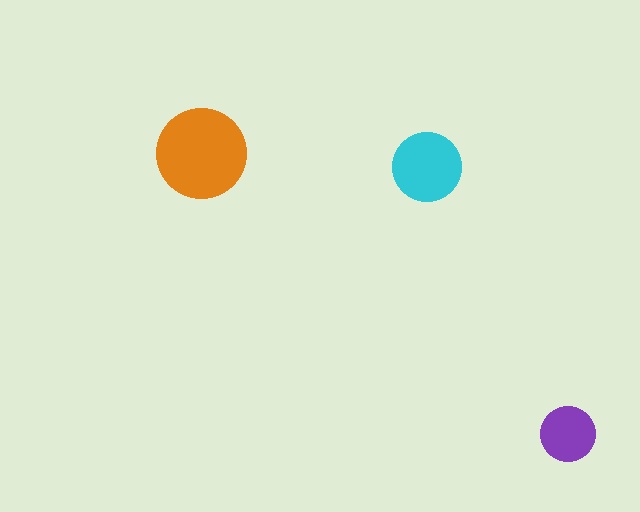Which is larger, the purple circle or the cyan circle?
The cyan one.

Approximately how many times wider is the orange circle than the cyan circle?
About 1.5 times wider.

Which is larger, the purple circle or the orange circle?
The orange one.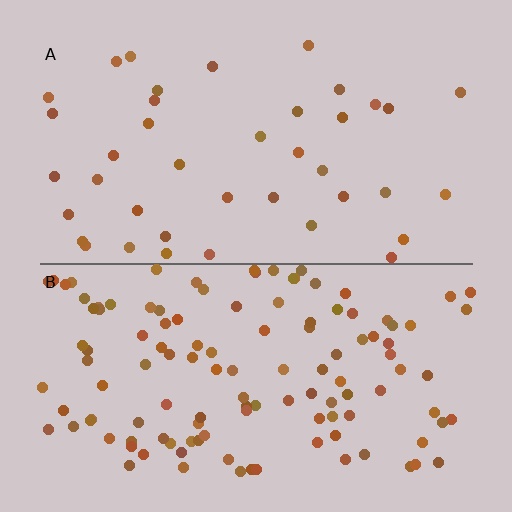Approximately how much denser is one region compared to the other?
Approximately 3.1× — region B over region A.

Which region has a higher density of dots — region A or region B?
B (the bottom).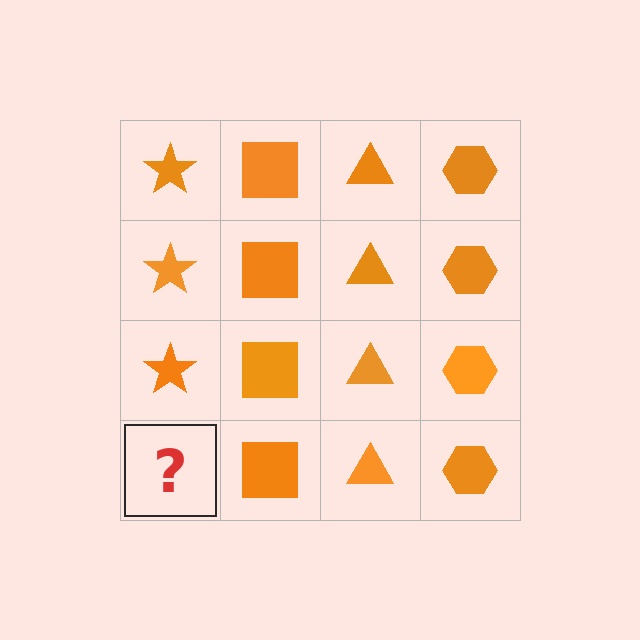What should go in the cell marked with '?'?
The missing cell should contain an orange star.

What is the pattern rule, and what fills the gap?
The rule is that each column has a consistent shape. The gap should be filled with an orange star.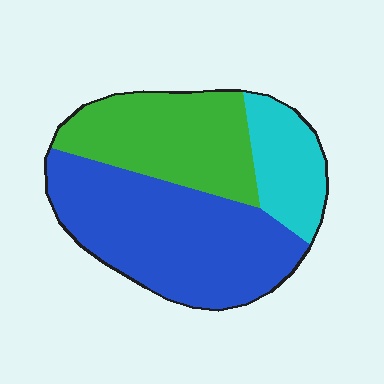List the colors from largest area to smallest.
From largest to smallest: blue, green, cyan.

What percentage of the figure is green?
Green takes up about one third (1/3) of the figure.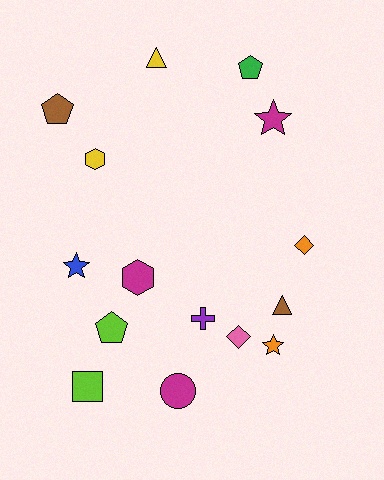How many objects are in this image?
There are 15 objects.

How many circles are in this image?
There is 1 circle.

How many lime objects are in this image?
There are 2 lime objects.